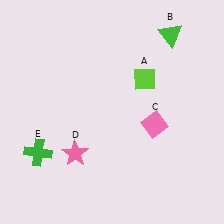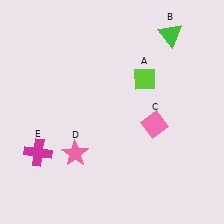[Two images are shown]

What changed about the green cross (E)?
In Image 1, E is green. In Image 2, it changed to magenta.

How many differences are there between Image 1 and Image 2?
There is 1 difference between the two images.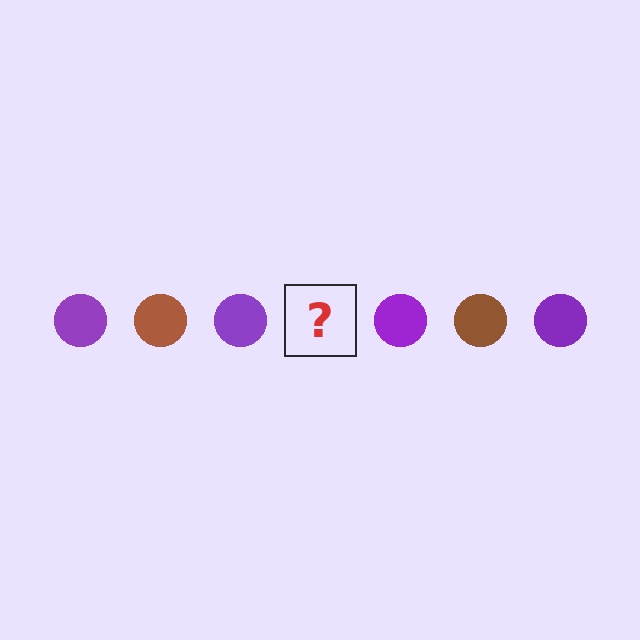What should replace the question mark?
The question mark should be replaced with a brown circle.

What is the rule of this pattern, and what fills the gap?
The rule is that the pattern cycles through purple, brown circles. The gap should be filled with a brown circle.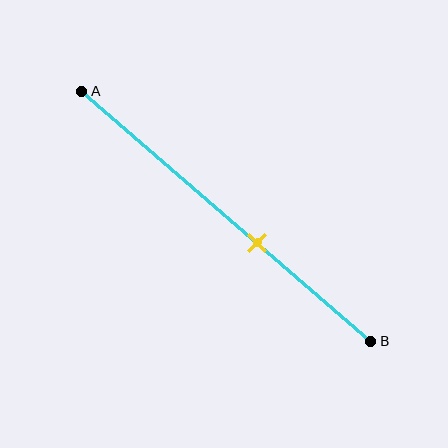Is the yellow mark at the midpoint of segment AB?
No, the mark is at about 60% from A, not at the 50% midpoint.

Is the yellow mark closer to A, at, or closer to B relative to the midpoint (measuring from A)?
The yellow mark is closer to point B than the midpoint of segment AB.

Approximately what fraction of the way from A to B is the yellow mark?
The yellow mark is approximately 60% of the way from A to B.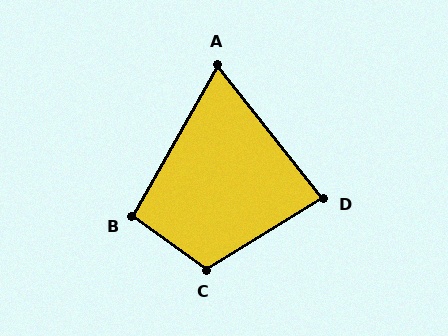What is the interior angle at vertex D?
Approximately 83 degrees (acute).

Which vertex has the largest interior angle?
C, at approximately 112 degrees.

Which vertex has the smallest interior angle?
A, at approximately 68 degrees.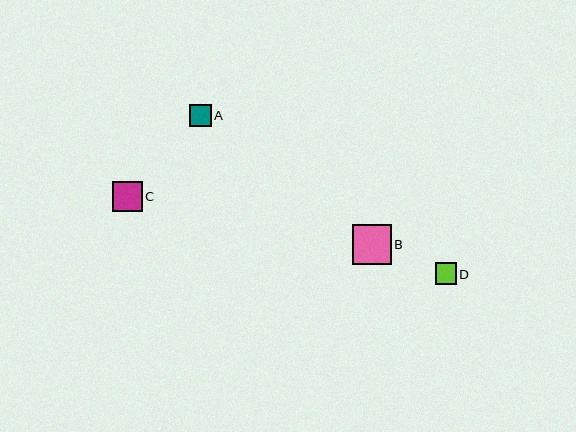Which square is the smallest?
Square D is the smallest with a size of approximately 21 pixels.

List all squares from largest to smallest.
From largest to smallest: B, C, A, D.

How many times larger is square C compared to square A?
Square C is approximately 1.4 times the size of square A.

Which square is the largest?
Square B is the largest with a size of approximately 39 pixels.